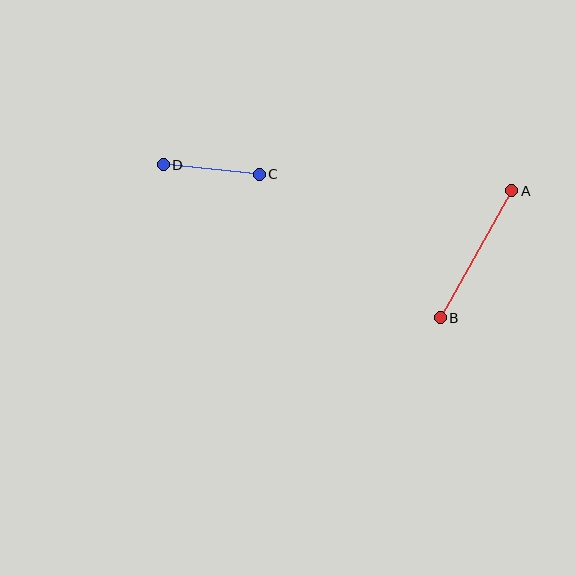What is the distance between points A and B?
The distance is approximately 146 pixels.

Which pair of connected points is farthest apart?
Points A and B are farthest apart.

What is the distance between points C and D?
The distance is approximately 97 pixels.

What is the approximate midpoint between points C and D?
The midpoint is at approximately (211, 169) pixels.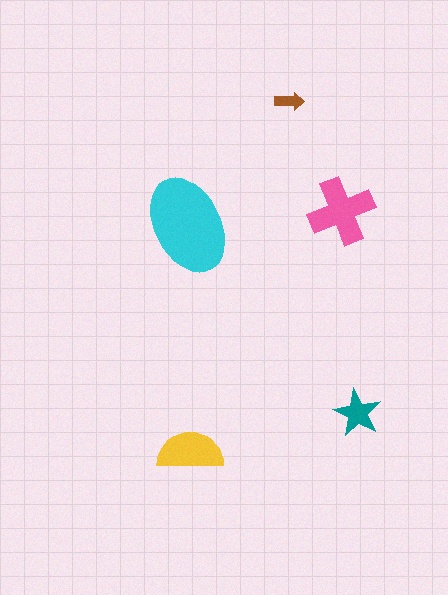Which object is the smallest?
The brown arrow.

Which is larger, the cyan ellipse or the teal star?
The cyan ellipse.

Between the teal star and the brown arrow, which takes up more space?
The teal star.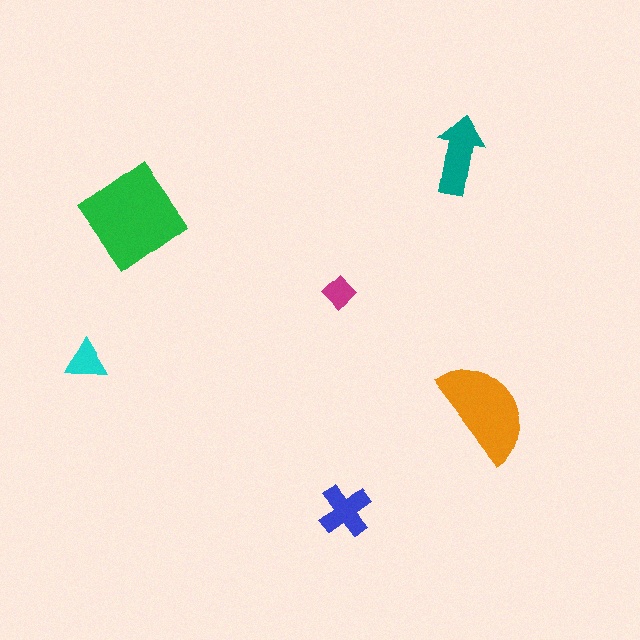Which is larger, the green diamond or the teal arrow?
The green diamond.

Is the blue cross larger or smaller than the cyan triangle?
Larger.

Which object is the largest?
The green diamond.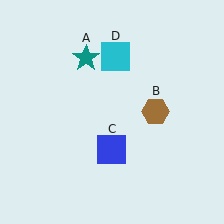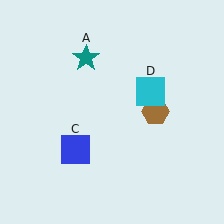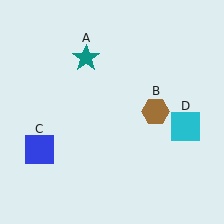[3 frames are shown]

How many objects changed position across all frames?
2 objects changed position: blue square (object C), cyan square (object D).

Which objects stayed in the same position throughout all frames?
Teal star (object A) and brown hexagon (object B) remained stationary.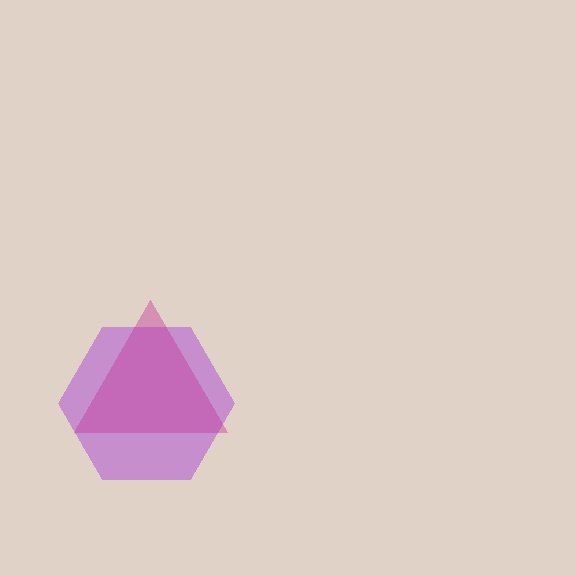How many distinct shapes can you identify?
There are 2 distinct shapes: a purple hexagon, a magenta triangle.